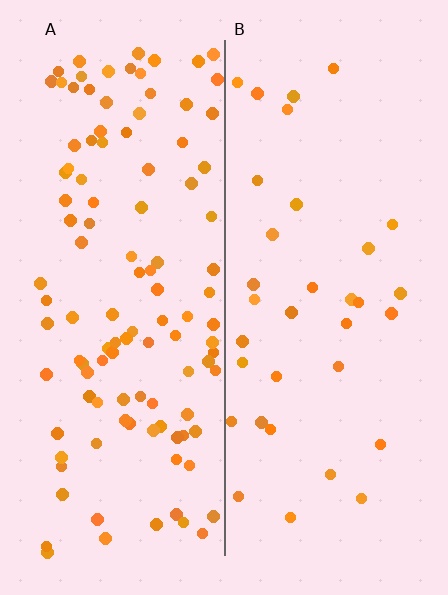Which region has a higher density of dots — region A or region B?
A (the left).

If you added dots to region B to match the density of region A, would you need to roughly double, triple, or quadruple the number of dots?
Approximately triple.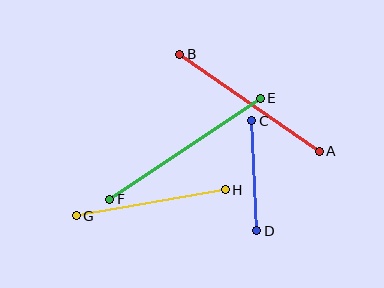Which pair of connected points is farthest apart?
Points E and F are farthest apart.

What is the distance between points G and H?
The distance is approximately 151 pixels.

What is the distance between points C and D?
The distance is approximately 110 pixels.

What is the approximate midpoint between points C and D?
The midpoint is at approximately (254, 176) pixels.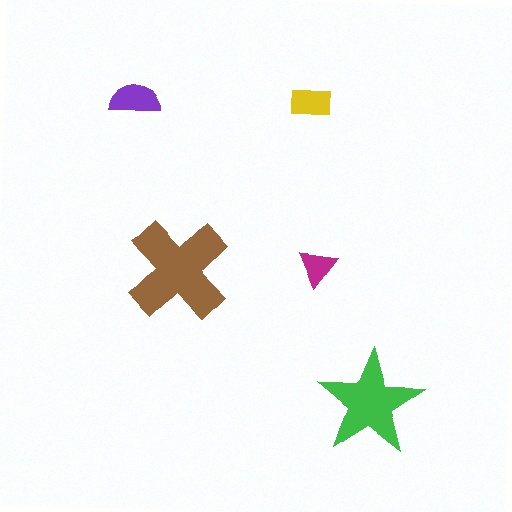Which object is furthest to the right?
The green star is rightmost.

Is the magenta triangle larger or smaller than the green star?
Smaller.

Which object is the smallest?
The magenta triangle.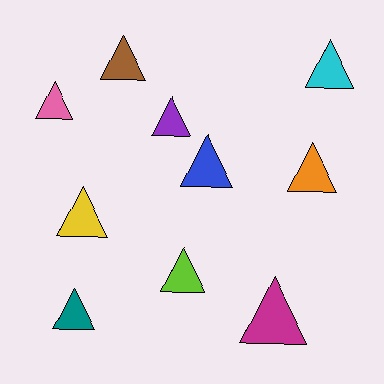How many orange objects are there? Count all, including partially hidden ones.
There is 1 orange object.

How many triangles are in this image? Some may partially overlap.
There are 10 triangles.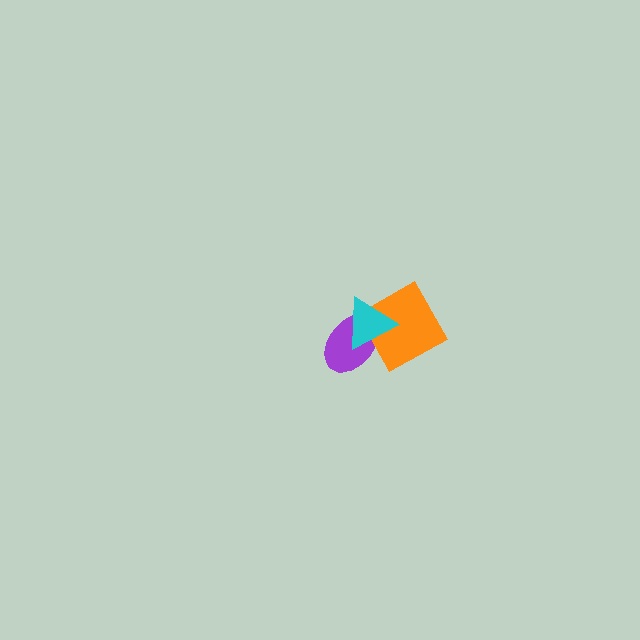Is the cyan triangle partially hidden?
No, no other shape covers it.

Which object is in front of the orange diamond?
The cyan triangle is in front of the orange diamond.